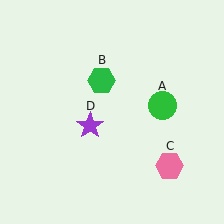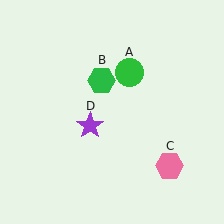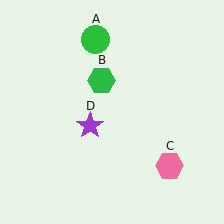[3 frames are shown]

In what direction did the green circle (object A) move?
The green circle (object A) moved up and to the left.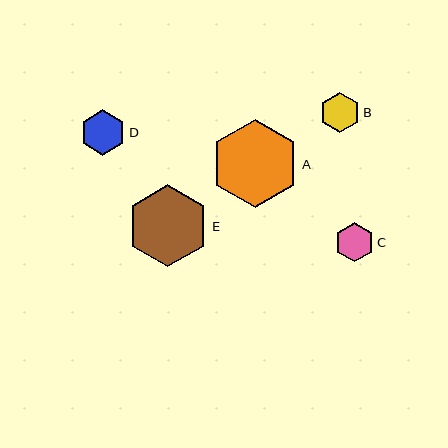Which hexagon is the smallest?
Hexagon C is the smallest with a size of approximately 39 pixels.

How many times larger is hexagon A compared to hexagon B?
Hexagon A is approximately 2.2 times the size of hexagon B.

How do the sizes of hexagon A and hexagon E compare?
Hexagon A and hexagon E are approximately the same size.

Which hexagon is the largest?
Hexagon A is the largest with a size of approximately 88 pixels.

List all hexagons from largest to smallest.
From largest to smallest: A, E, D, B, C.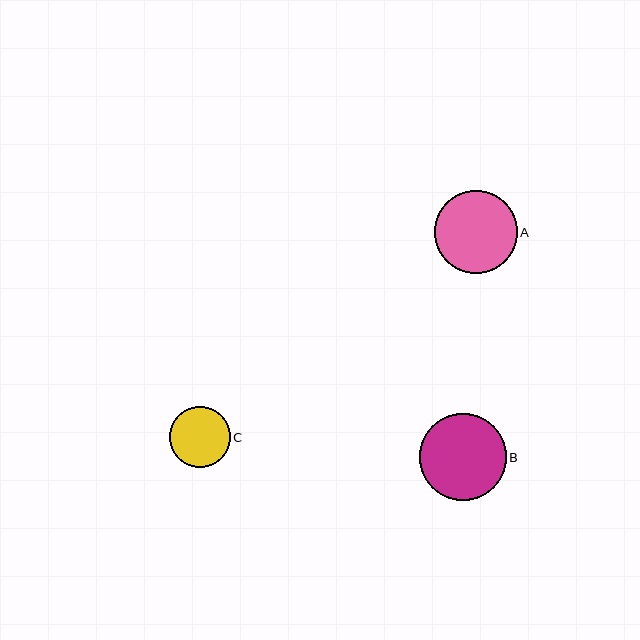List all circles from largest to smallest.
From largest to smallest: B, A, C.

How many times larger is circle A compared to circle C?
Circle A is approximately 1.4 times the size of circle C.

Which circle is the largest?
Circle B is the largest with a size of approximately 87 pixels.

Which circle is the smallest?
Circle C is the smallest with a size of approximately 61 pixels.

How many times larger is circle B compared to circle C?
Circle B is approximately 1.4 times the size of circle C.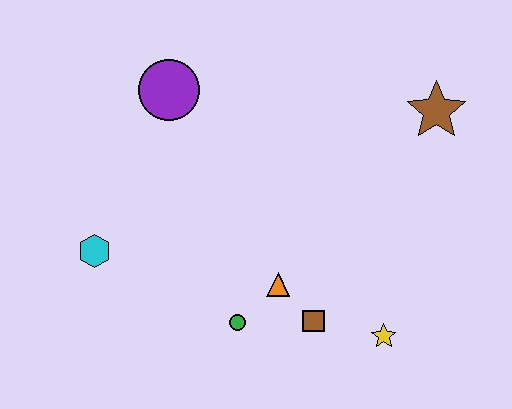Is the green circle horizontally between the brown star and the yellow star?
No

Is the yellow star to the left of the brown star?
Yes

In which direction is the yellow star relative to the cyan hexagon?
The yellow star is to the right of the cyan hexagon.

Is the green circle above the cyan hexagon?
No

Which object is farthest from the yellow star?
The purple circle is farthest from the yellow star.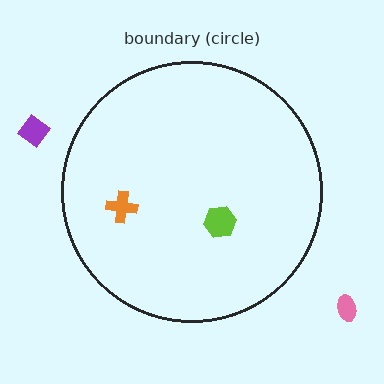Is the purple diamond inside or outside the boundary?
Outside.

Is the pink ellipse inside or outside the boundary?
Outside.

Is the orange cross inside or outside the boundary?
Inside.